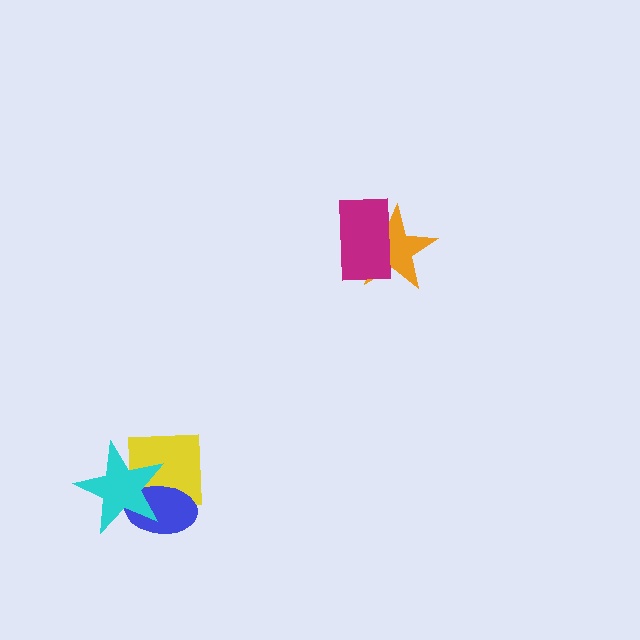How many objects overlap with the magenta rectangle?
1 object overlaps with the magenta rectangle.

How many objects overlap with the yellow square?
2 objects overlap with the yellow square.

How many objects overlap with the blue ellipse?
2 objects overlap with the blue ellipse.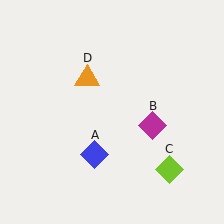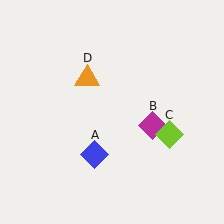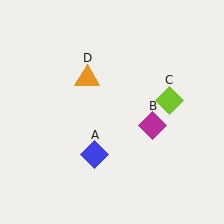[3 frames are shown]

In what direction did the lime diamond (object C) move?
The lime diamond (object C) moved up.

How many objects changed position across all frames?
1 object changed position: lime diamond (object C).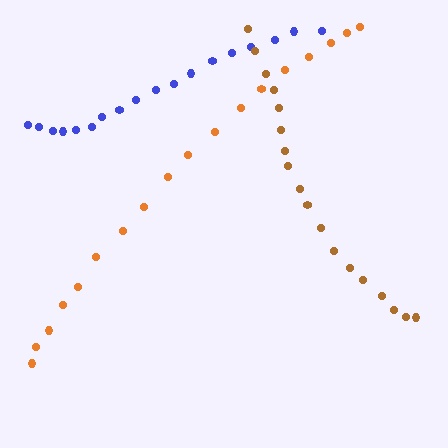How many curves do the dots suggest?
There are 3 distinct paths.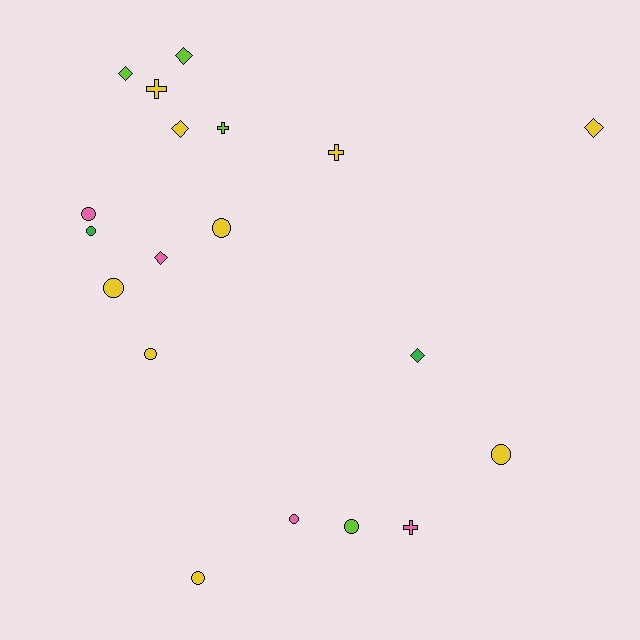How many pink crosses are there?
There is 1 pink cross.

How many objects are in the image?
There are 19 objects.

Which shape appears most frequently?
Circle, with 9 objects.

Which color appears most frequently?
Yellow, with 9 objects.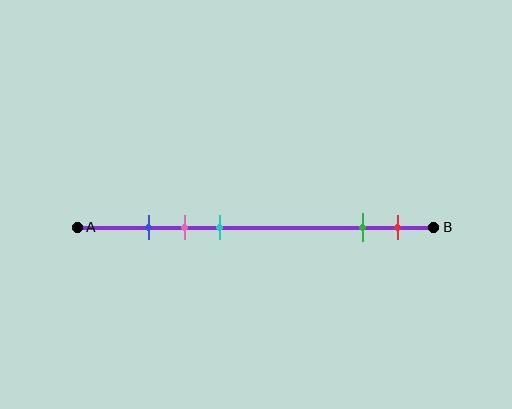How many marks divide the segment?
There are 5 marks dividing the segment.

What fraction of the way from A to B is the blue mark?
The blue mark is approximately 20% (0.2) of the way from A to B.